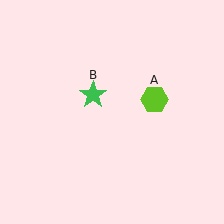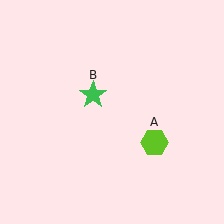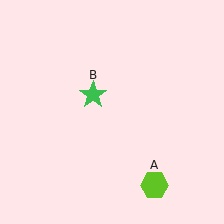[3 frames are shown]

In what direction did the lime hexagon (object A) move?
The lime hexagon (object A) moved down.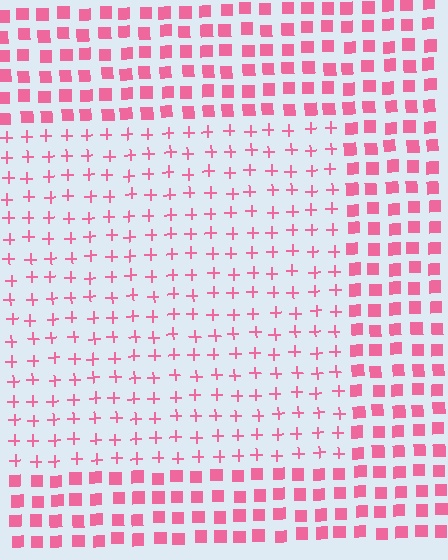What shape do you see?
I see a rectangle.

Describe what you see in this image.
The image is filled with small pink elements arranged in a uniform grid. A rectangle-shaped region contains plus signs, while the surrounding area contains squares. The boundary is defined purely by the change in element shape.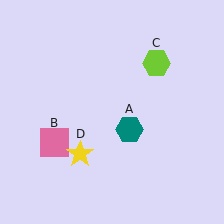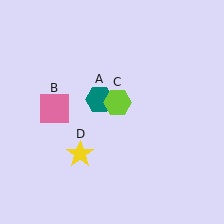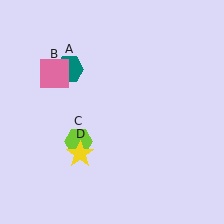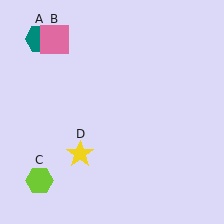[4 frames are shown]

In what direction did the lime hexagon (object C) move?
The lime hexagon (object C) moved down and to the left.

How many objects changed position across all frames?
3 objects changed position: teal hexagon (object A), pink square (object B), lime hexagon (object C).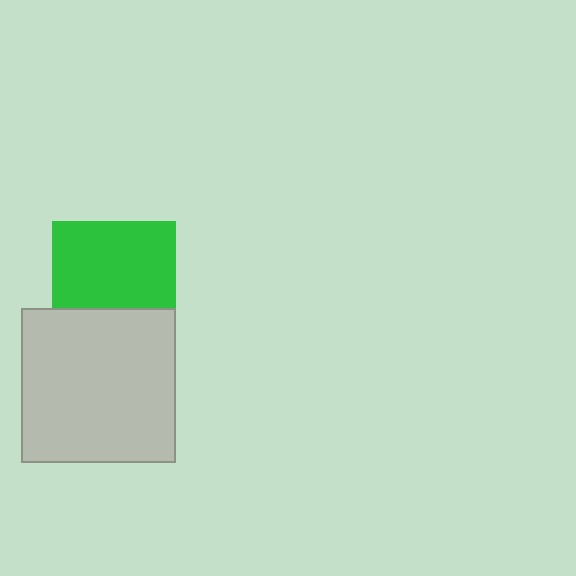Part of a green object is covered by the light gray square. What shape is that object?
It is a square.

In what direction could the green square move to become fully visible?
The green square could move up. That would shift it out from behind the light gray square entirely.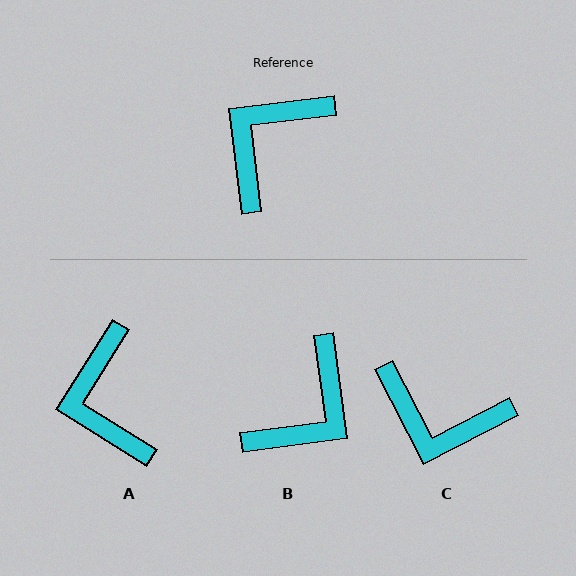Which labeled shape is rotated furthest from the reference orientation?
B, about 179 degrees away.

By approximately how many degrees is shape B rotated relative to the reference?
Approximately 179 degrees clockwise.